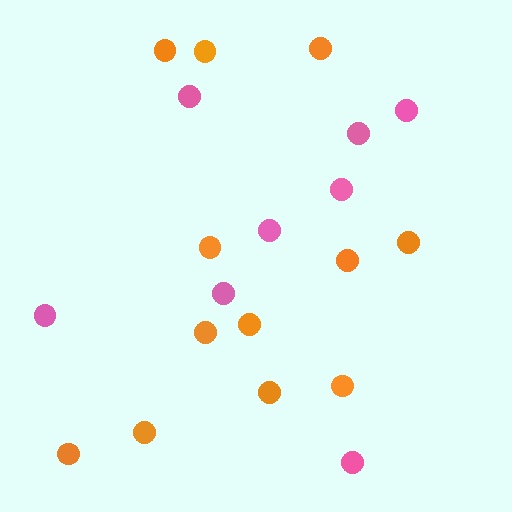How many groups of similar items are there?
There are 2 groups: one group of orange circles (12) and one group of pink circles (8).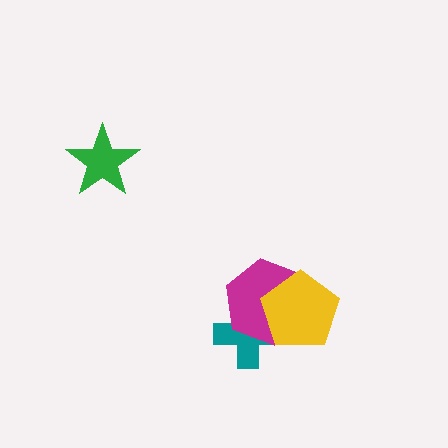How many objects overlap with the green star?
0 objects overlap with the green star.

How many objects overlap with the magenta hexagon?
2 objects overlap with the magenta hexagon.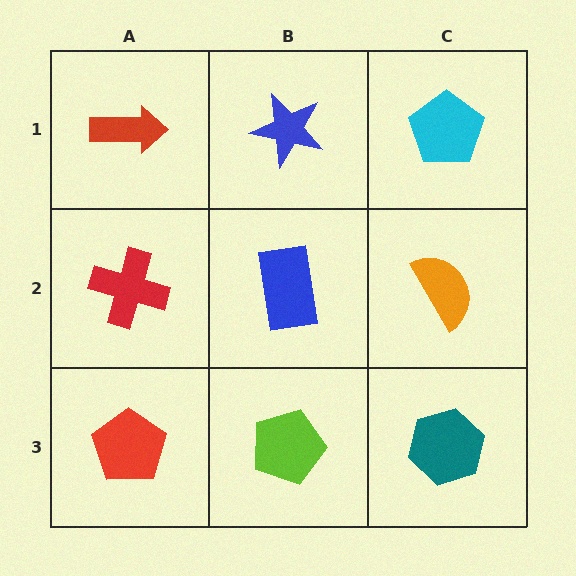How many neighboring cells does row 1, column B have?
3.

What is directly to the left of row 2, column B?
A red cross.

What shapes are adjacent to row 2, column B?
A blue star (row 1, column B), a lime pentagon (row 3, column B), a red cross (row 2, column A), an orange semicircle (row 2, column C).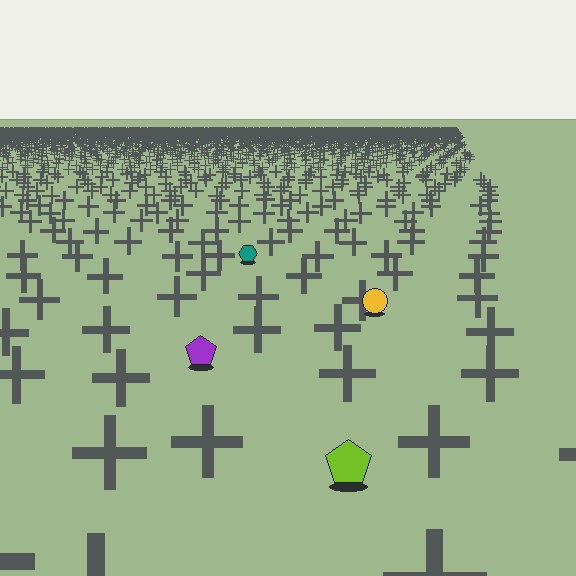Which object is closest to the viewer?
The lime pentagon is closest. The texture marks near it are larger and more spread out.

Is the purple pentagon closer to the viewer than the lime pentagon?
No. The lime pentagon is closer — you can tell from the texture gradient: the ground texture is coarser near it.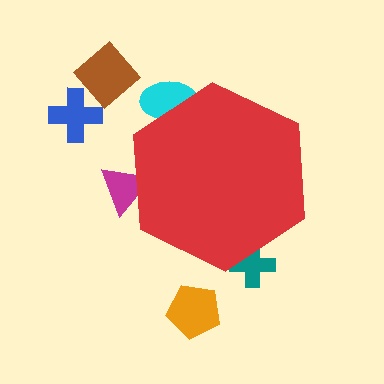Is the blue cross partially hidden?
No, the blue cross is fully visible.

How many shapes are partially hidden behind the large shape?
3 shapes are partially hidden.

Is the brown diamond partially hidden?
No, the brown diamond is fully visible.